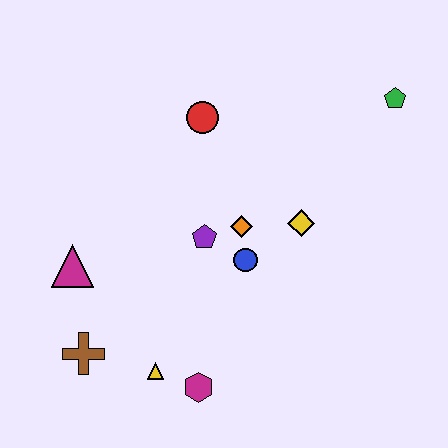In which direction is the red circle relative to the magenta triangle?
The red circle is above the magenta triangle.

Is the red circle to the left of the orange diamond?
Yes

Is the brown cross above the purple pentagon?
No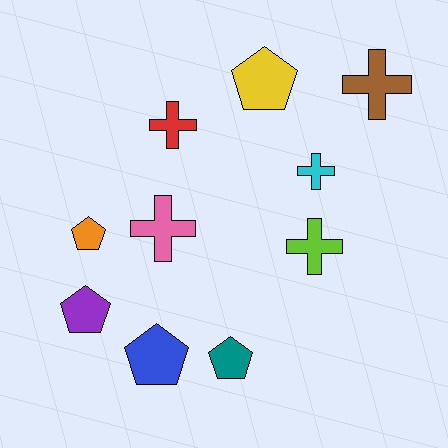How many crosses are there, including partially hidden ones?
There are 5 crosses.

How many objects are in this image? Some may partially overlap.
There are 10 objects.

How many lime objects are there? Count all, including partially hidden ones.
There is 1 lime object.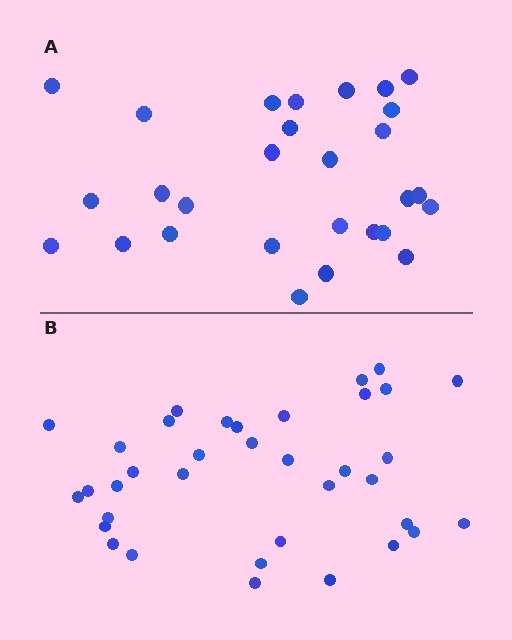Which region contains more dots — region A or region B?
Region B (the bottom region) has more dots.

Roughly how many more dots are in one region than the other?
Region B has roughly 8 or so more dots than region A.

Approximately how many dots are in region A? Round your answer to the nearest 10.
About 30 dots. (The exact count is 28, which rounds to 30.)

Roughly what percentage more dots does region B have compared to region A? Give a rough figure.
About 30% more.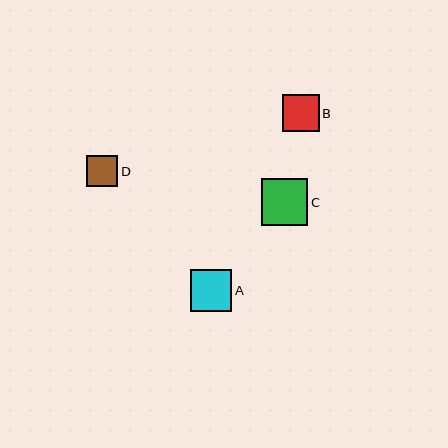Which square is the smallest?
Square D is the smallest with a size of approximately 31 pixels.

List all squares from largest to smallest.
From largest to smallest: C, A, B, D.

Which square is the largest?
Square C is the largest with a size of approximately 46 pixels.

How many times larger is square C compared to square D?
Square C is approximately 1.5 times the size of square D.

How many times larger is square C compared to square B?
Square C is approximately 1.3 times the size of square B.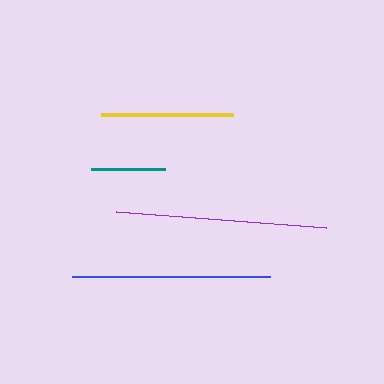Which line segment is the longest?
The purple line is the longest at approximately 210 pixels.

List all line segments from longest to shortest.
From longest to shortest: purple, blue, yellow, teal.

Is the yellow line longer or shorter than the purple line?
The purple line is longer than the yellow line.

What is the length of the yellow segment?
The yellow segment is approximately 132 pixels long.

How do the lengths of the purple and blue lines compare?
The purple and blue lines are approximately the same length.